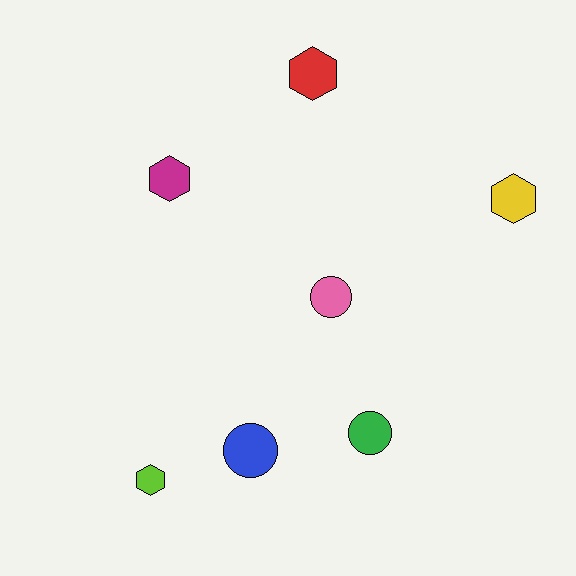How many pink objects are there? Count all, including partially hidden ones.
There is 1 pink object.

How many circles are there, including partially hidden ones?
There are 3 circles.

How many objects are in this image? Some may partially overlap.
There are 7 objects.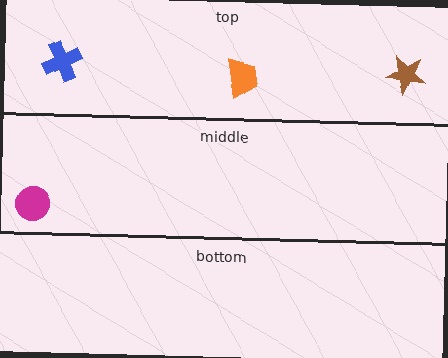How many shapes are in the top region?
3.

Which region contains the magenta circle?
The middle region.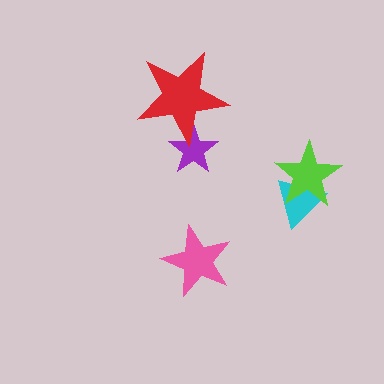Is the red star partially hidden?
No, no other shape covers it.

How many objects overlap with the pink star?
0 objects overlap with the pink star.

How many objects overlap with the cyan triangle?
1 object overlaps with the cyan triangle.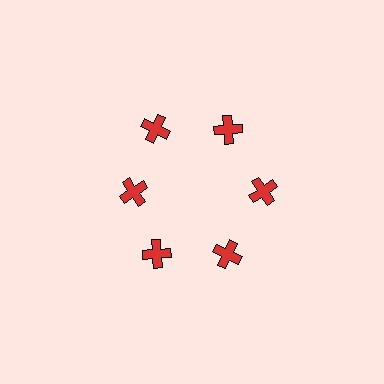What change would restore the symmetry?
The symmetry would be restored by moving it outward, back onto the ring so that all 6 crosses sit at equal angles and equal distance from the center.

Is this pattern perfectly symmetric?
No. The 6 red crosses are arranged in a ring, but one element near the 9 o'clock position is pulled inward toward the center, breaking the 6-fold rotational symmetry.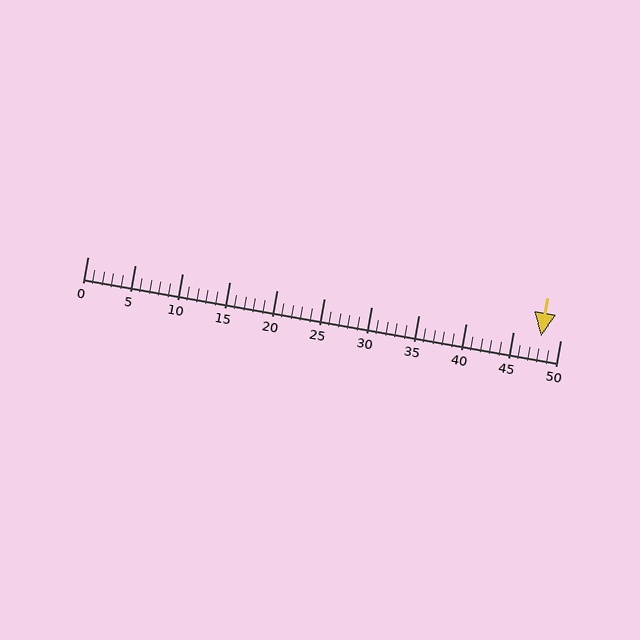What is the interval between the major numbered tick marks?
The major tick marks are spaced 5 units apart.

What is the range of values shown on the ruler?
The ruler shows values from 0 to 50.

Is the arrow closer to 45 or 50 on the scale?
The arrow is closer to 50.